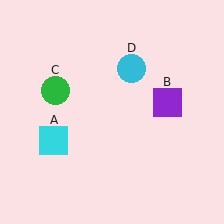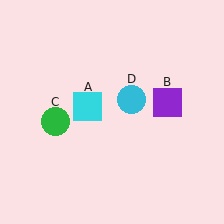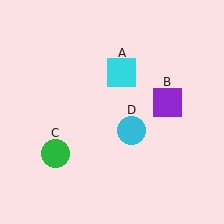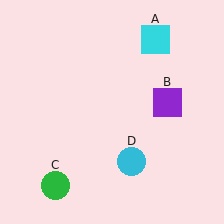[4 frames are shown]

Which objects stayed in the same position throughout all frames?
Purple square (object B) remained stationary.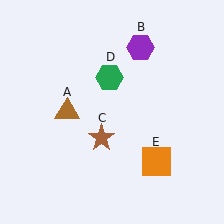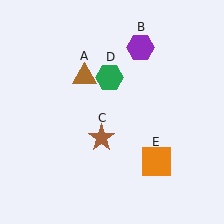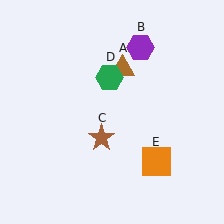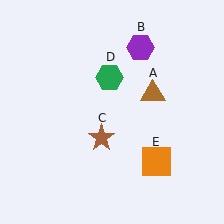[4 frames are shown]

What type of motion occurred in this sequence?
The brown triangle (object A) rotated clockwise around the center of the scene.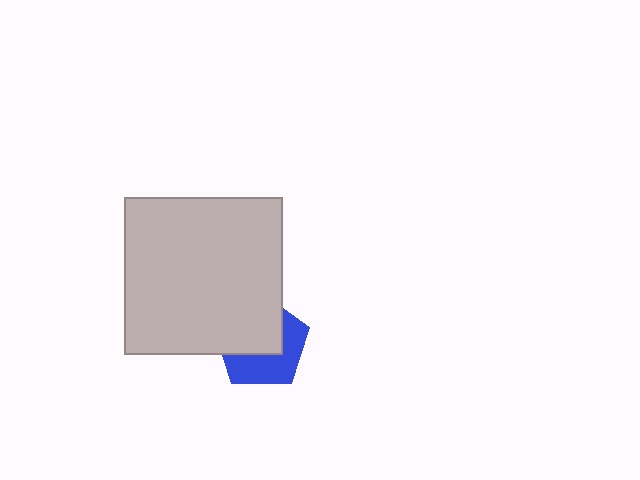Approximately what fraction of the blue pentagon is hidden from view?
Roughly 54% of the blue pentagon is hidden behind the light gray square.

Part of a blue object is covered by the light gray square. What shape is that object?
It is a pentagon.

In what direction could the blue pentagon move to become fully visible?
The blue pentagon could move toward the lower-right. That would shift it out from behind the light gray square entirely.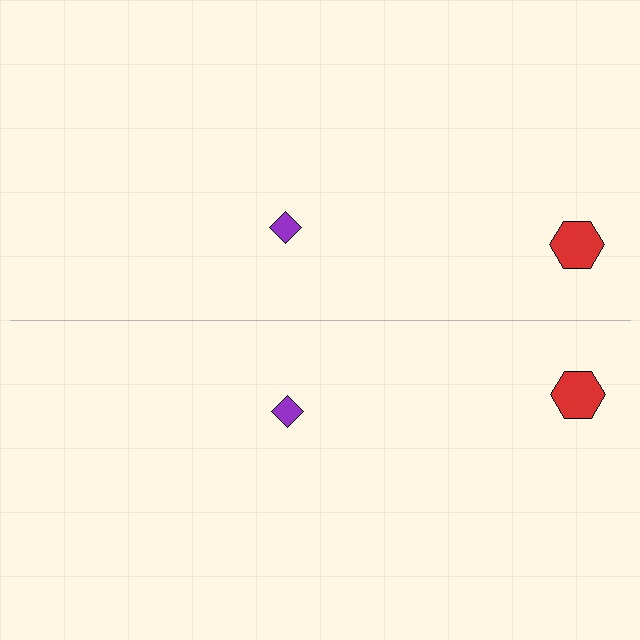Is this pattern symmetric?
Yes, this pattern has bilateral (reflection) symmetry.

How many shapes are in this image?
There are 4 shapes in this image.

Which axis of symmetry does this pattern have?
The pattern has a horizontal axis of symmetry running through the center of the image.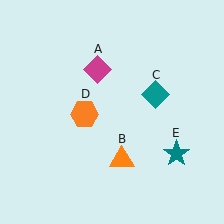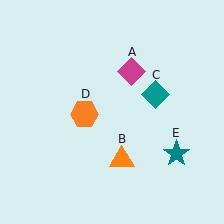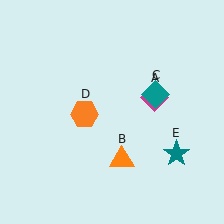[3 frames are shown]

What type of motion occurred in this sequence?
The magenta diamond (object A) rotated clockwise around the center of the scene.